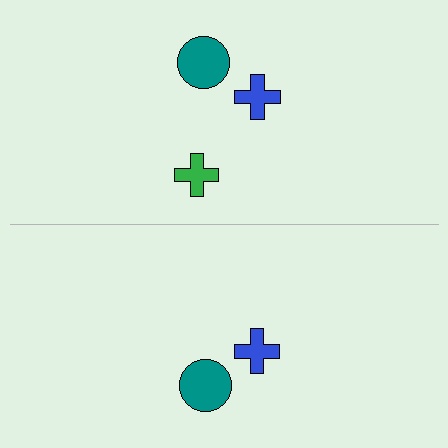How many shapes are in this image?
There are 5 shapes in this image.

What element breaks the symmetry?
A green cross is missing from the bottom side.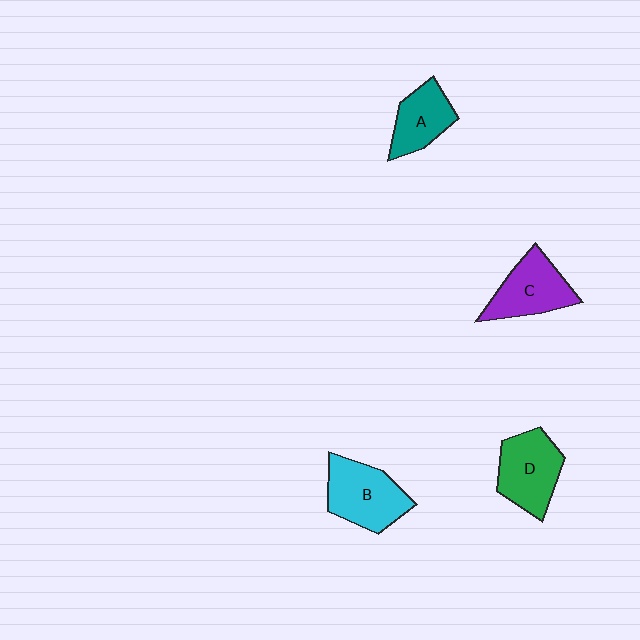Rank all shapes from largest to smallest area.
From largest to smallest: B (cyan), D (green), C (purple), A (teal).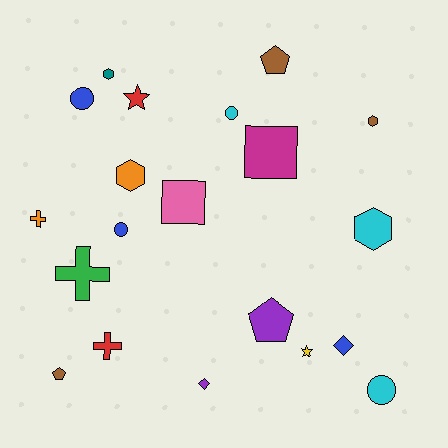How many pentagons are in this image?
There are 3 pentagons.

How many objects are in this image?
There are 20 objects.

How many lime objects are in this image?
There are no lime objects.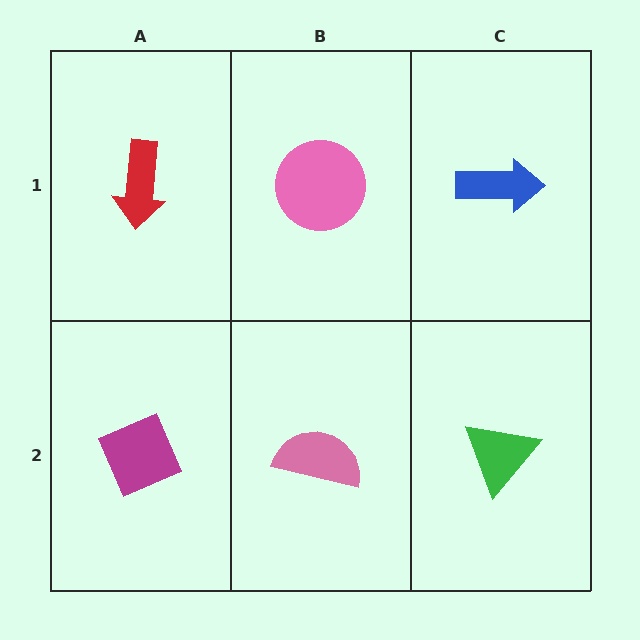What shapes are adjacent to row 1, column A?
A magenta diamond (row 2, column A), a pink circle (row 1, column B).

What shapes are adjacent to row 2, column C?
A blue arrow (row 1, column C), a pink semicircle (row 2, column B).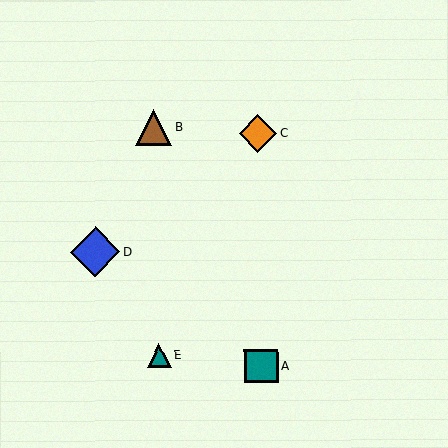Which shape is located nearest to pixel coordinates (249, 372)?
The teal square (labeled A) at (261, 366) is nearest to that location.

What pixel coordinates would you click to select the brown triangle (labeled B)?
Click at (153, 128) to select the brown triangle B.